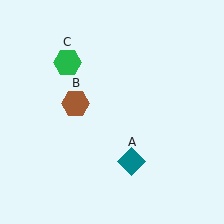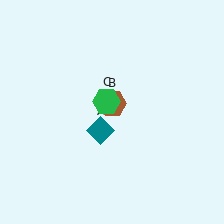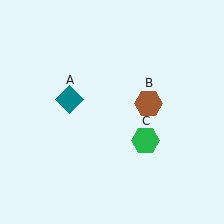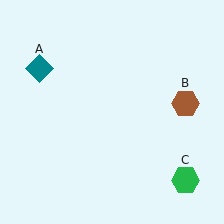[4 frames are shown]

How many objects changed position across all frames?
3 objects changed position: teal diamond (object A), brown hexagon (object B), green hexagon (object C).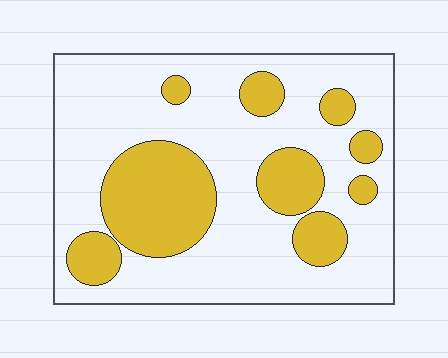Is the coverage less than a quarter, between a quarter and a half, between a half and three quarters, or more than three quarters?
Between a quarter and a half.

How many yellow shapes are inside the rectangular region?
9.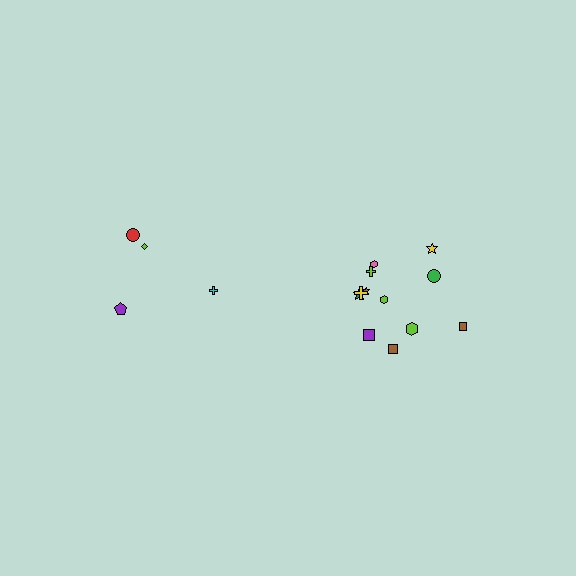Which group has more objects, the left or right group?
The right group.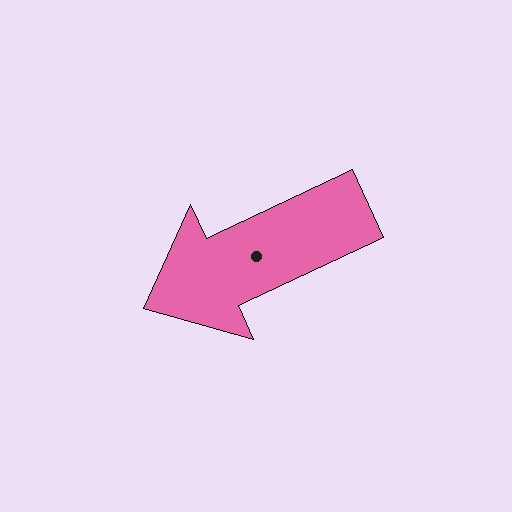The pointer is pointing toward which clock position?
Roughly 8 o'clock.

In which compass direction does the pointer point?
Southwest.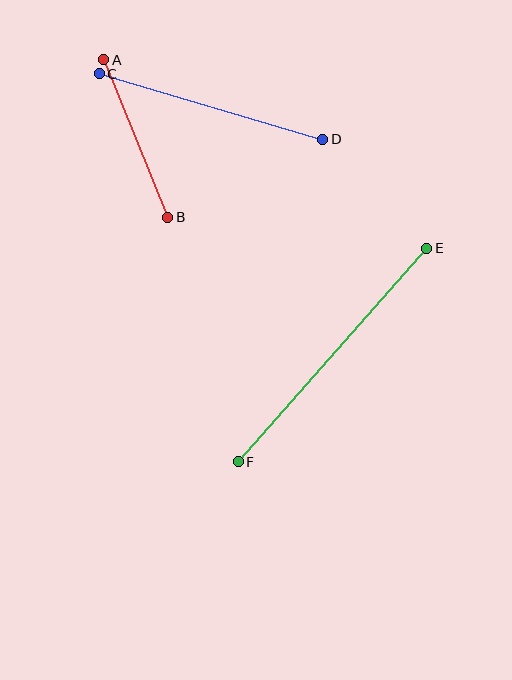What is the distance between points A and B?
The distance is approximately 170 pixels.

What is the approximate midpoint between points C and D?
The midpoint is at approximately (211, 107) pixels.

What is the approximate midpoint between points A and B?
The midpoint is at approximately (136, 139) pixels.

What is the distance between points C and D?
The distance is approximately 233 pixels.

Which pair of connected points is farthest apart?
Points E and F are farthest apart.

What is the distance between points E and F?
The distance is approximately 285 pixels.